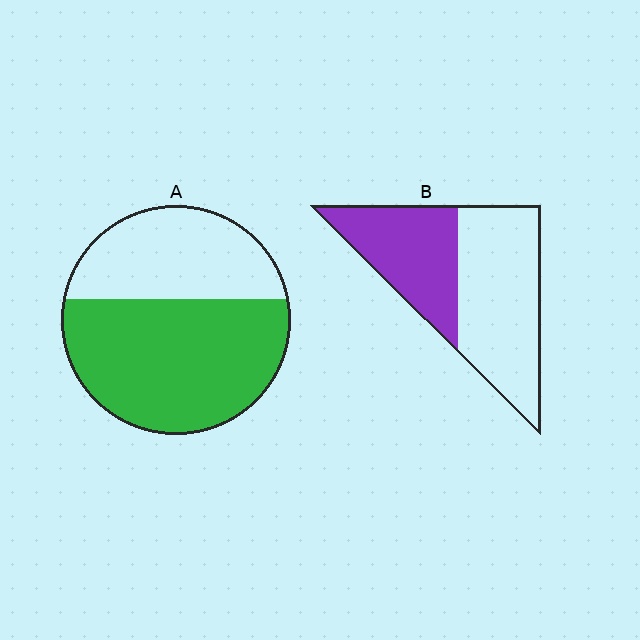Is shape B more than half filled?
No.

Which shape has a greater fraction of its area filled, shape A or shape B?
Shape A.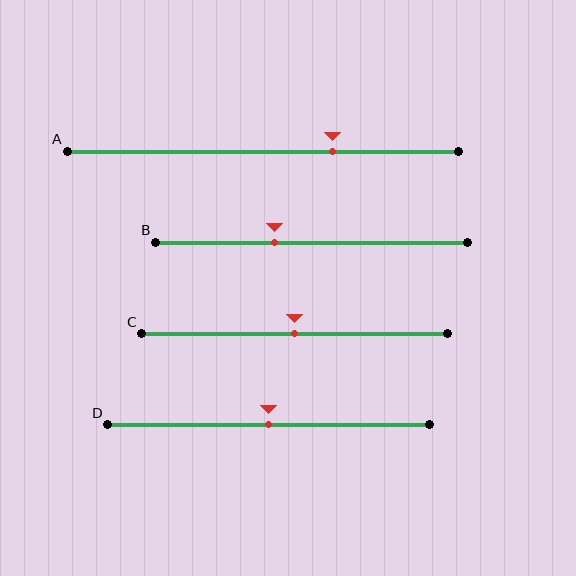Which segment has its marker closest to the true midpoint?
Segment C has its marker closest to the true midpoint.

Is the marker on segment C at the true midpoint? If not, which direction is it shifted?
Yes, the marker on segment C is at the true midpoint.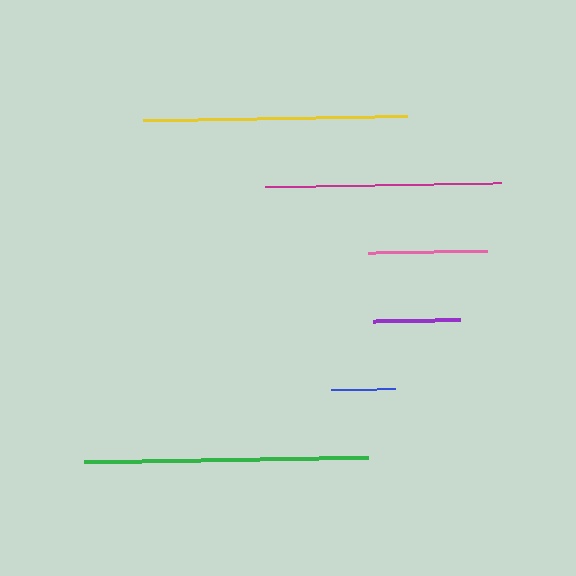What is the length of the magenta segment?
The magenta segment is approximately 236 pixels long.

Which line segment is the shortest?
The blue line is the shortest at approximately 64 pixels.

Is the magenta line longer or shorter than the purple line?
The magenta line is longer than the purple line.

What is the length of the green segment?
The green segment is approximately 284 pixels long.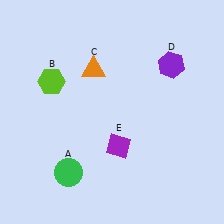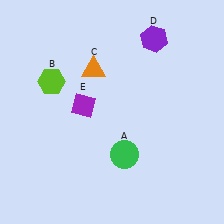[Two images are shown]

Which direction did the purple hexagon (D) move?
The purple hexagon (D) moved up.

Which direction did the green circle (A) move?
The green circle (A) moved right.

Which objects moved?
The objects that moved are: the green circle (A), the purple hexagon (D), the purple diamond (E).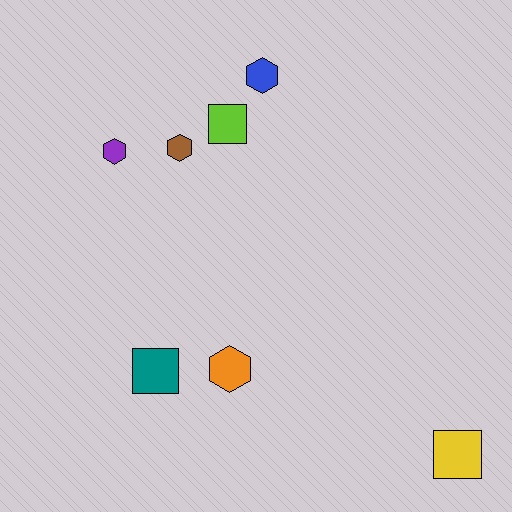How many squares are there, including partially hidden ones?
There are 3 squares.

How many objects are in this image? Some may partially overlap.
There are 7 objects.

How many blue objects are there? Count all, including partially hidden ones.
There is 1 blue object.